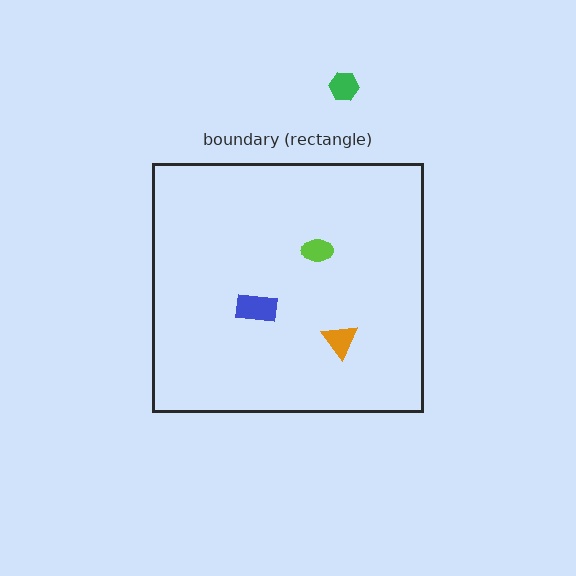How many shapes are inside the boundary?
3 inside, 1 outside.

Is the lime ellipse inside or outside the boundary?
Inside.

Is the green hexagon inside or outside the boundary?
Outside.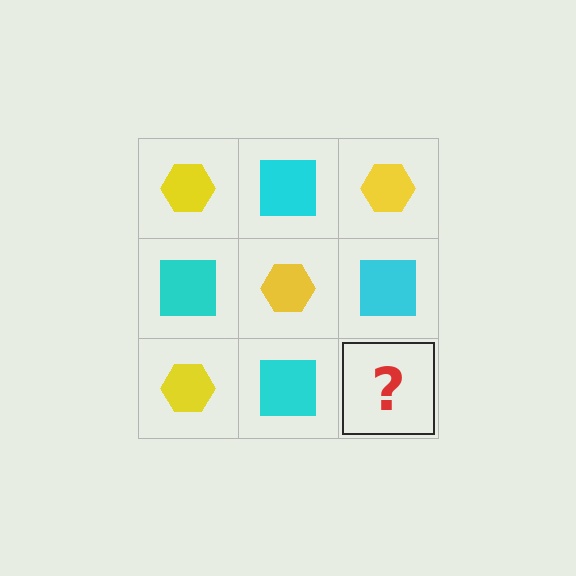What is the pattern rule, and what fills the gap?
The rule is that it alternates yellow hexagon and cyan square in a checkerboard pattern. The gap should be filled with a yellow hexagon.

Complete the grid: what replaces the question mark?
The question mark should be replaced with a yellow hexagon.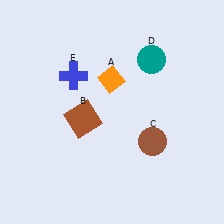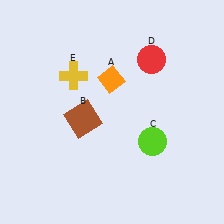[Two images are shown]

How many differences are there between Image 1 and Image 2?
There are 3 differences between the two images.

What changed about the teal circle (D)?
In Image 1, D is teal. In Image 2, it changed to red.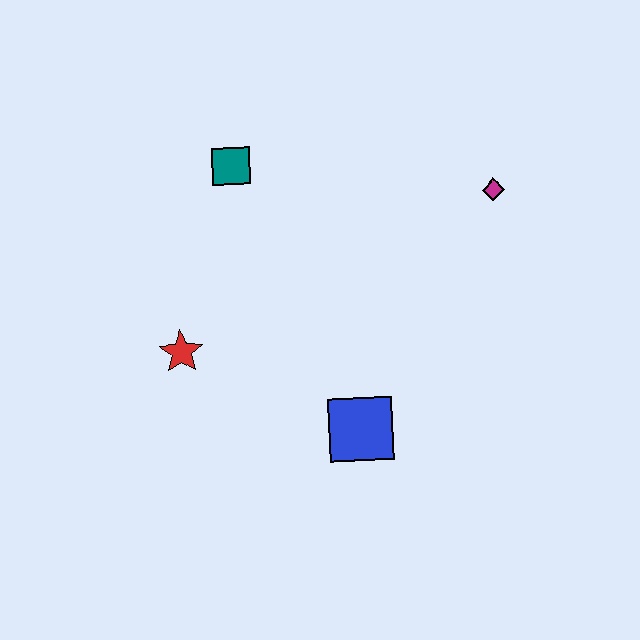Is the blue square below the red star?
Yes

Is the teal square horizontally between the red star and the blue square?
Yes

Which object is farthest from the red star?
The magenta diamond is farthest from the red star.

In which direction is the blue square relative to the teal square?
The blue square is below the teal square.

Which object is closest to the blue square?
The red star is closest to the blue square.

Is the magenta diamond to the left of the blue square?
No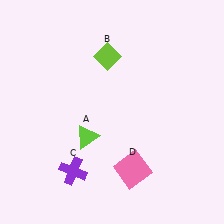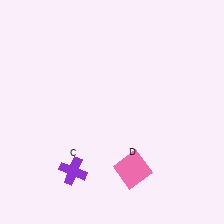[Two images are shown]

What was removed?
The lime diamond (B), the lime triangle (A) were removed in Image 2.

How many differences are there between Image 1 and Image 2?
There are 2 differences between the two images.